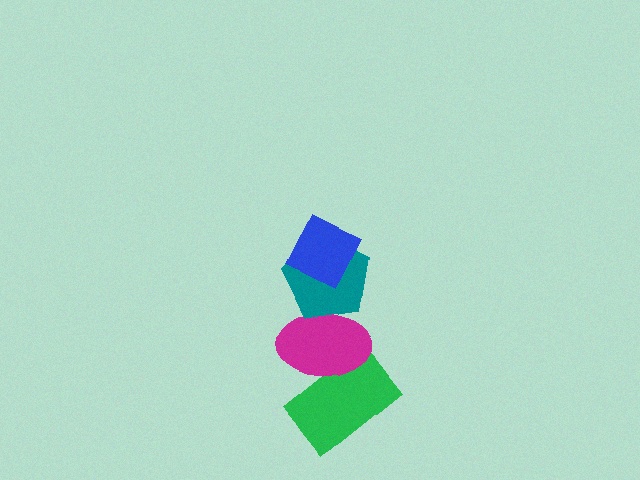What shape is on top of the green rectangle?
The magenta ellipse is on top of the green rectangle.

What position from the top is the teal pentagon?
The teal pentagon is 2nd from the top.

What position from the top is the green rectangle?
The green rectangle is 4th from the top.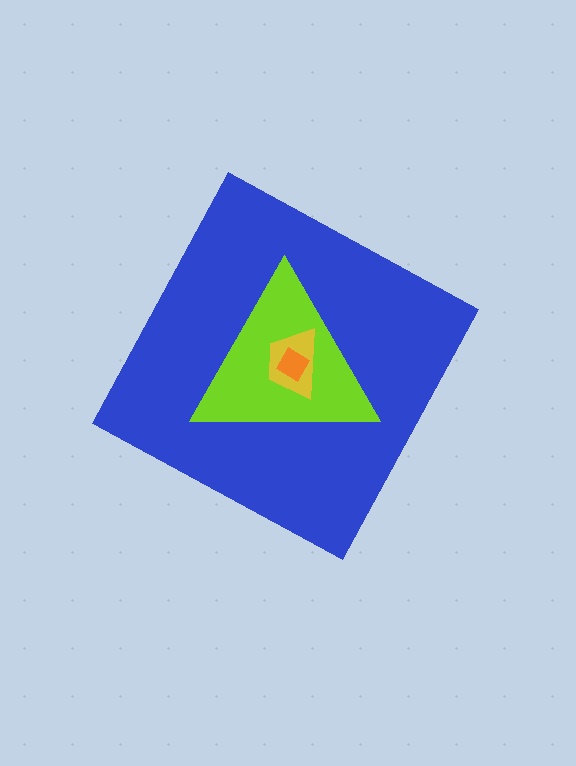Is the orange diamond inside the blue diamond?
Yes.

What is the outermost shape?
The blue diamond.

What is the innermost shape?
The orange diamond.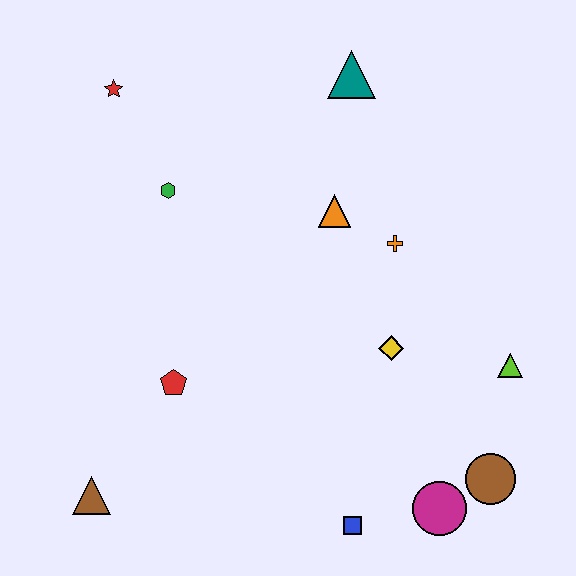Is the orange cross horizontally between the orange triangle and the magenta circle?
Yes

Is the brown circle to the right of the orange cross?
Yes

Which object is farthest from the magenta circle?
The red star is farthest from the magenta circle.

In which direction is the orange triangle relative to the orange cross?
The orange triangle is to the left of the orange cross.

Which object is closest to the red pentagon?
The brown triangle is closest to the red pentagon.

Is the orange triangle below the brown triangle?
No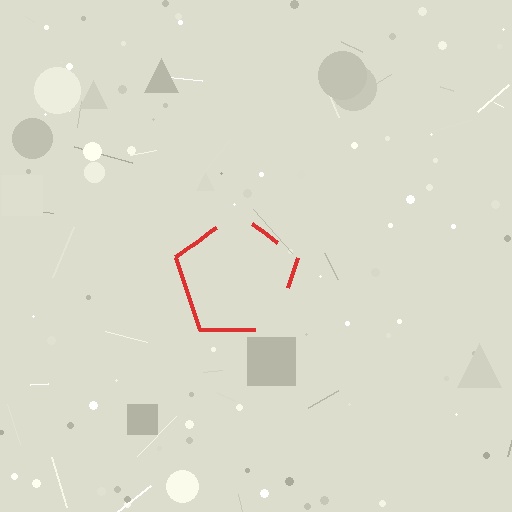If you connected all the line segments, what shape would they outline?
They would outline a pentagon.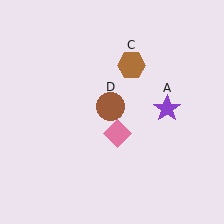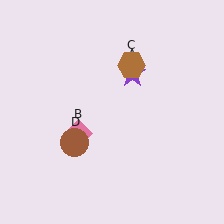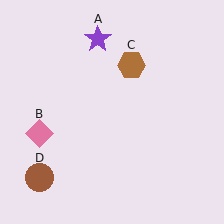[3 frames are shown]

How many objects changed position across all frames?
3 objects changed position: purple star (object A), pink diamond (object B), brown circle (object D).